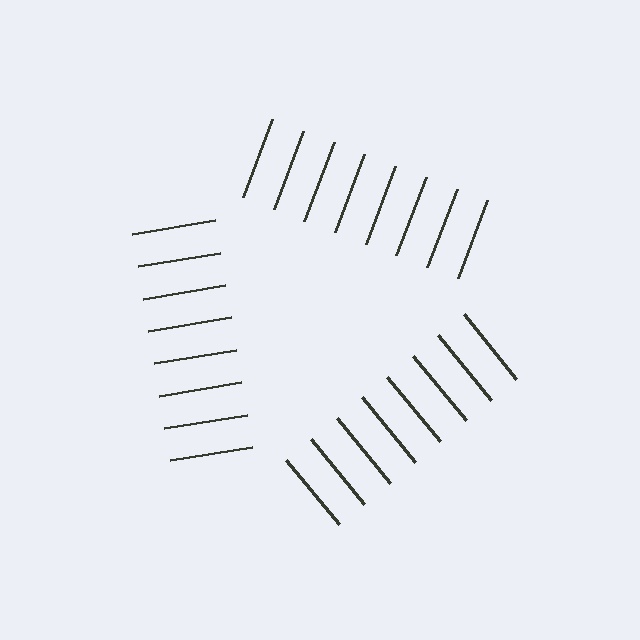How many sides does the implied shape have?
3 sides — the line-ends trace a triangle.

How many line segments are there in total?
24 — 8 along each of the 3 edges.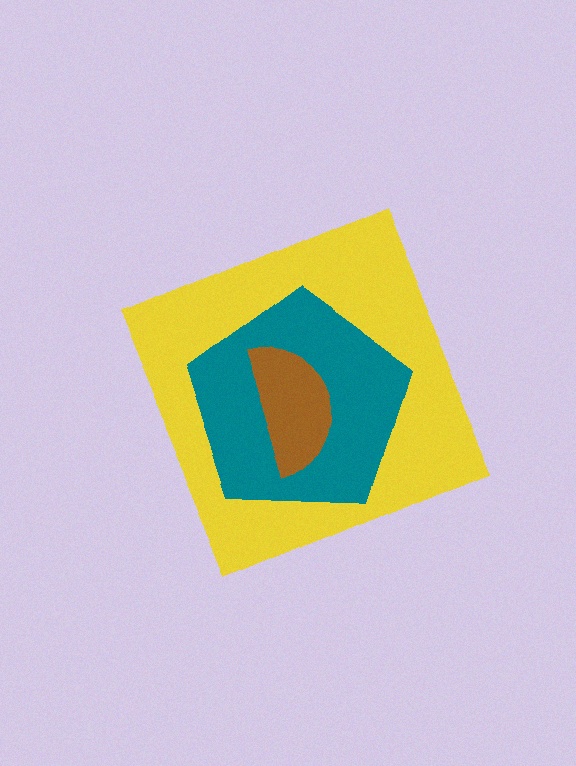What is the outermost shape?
The yellow diamond.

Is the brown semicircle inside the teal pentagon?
Yes.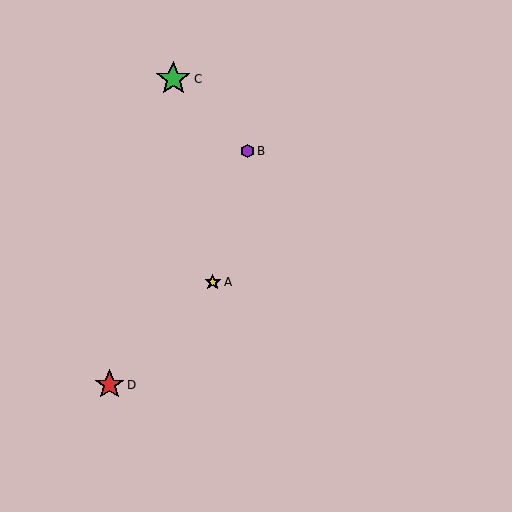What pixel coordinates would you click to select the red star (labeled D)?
Click at (109, 385) to select the red star D.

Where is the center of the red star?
The center of the red star is at (109, 385).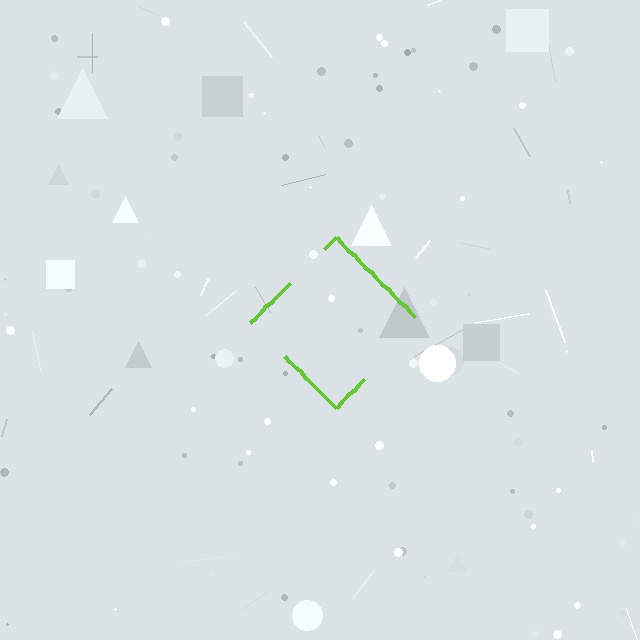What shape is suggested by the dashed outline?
The dashed outline suggests a diamond.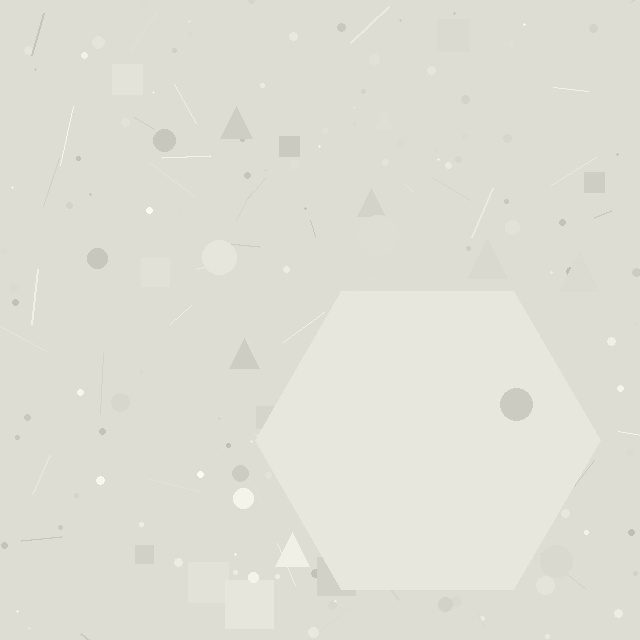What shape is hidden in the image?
A hexagon is hidden in the image.